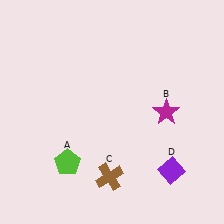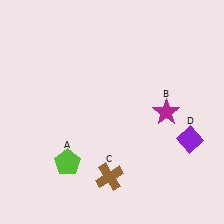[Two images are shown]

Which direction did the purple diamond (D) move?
The purple diamond (D) moved up.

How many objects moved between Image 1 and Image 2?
1 object moved between the two images.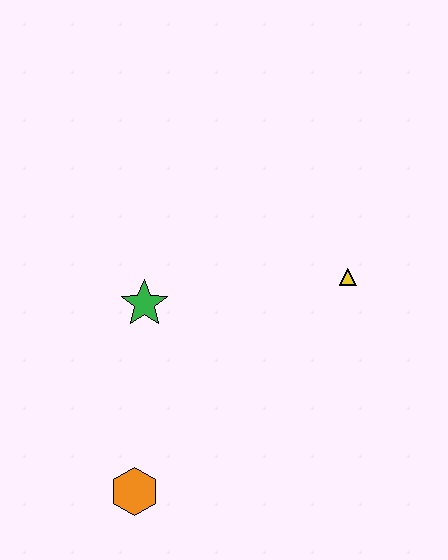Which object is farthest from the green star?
The yellow triangle is farthest from the green star.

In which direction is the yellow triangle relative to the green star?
The yellow triangle is to the right of the green star.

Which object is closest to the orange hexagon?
The green star is closest to the orange hexagon.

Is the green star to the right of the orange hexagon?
Yes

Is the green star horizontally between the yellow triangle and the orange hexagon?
Yes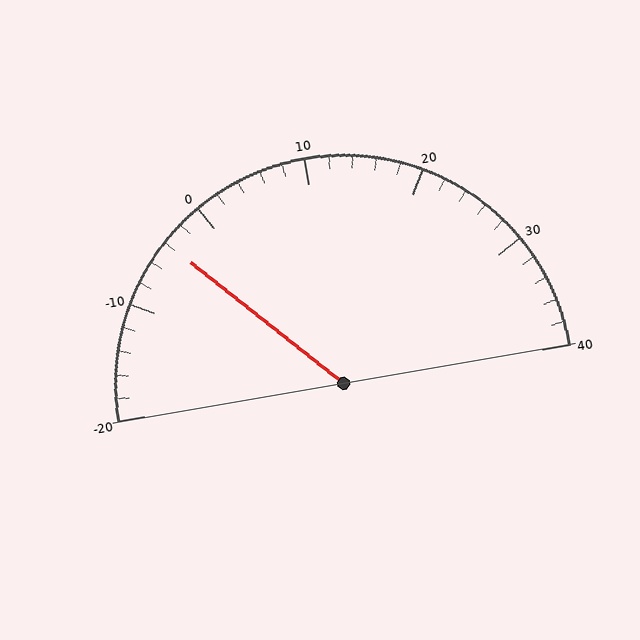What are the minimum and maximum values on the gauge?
The gauge ranges from -20 to 40.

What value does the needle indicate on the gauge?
The needle indicates approximately -4.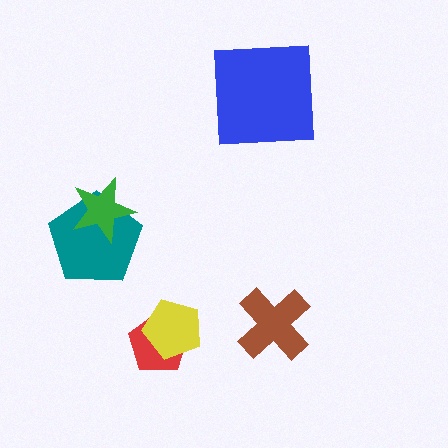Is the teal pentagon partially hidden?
Yes, it is partially covered by another shape.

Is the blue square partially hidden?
No, no other shape covers it.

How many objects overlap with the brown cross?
0 objects overlap with the brown cross.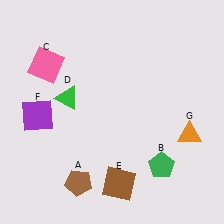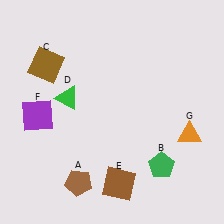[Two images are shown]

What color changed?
The square (C) changed from pink in Image 1 to brown in Image 2.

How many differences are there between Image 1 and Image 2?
There is 1 difference between the two images.